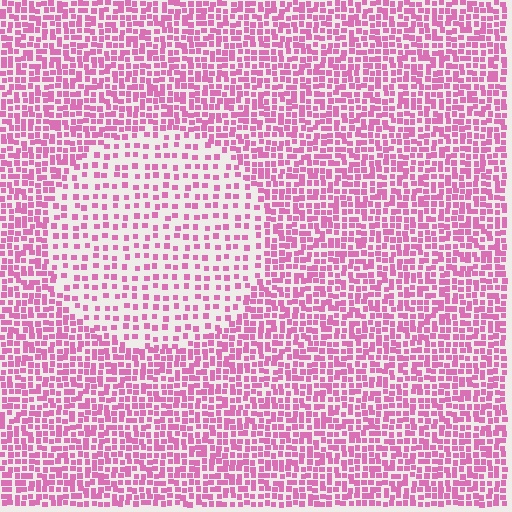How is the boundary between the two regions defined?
The boundary is defined by a change in element density (approximately 2.1x ratio). All elements are the same color, size, and shape.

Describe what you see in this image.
The image contains small pink elements arranged at two different densities. A circle-shaped region is visible where the elements are less densely packed than the surrounding area.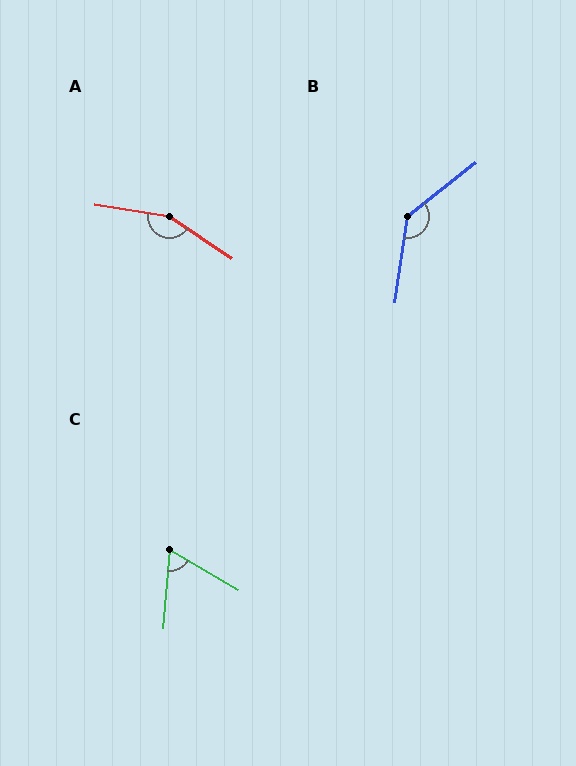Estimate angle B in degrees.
Approximately 136 degrees.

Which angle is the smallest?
C, at approximately 65 degrees.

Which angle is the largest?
A, at approximately 155 degrees.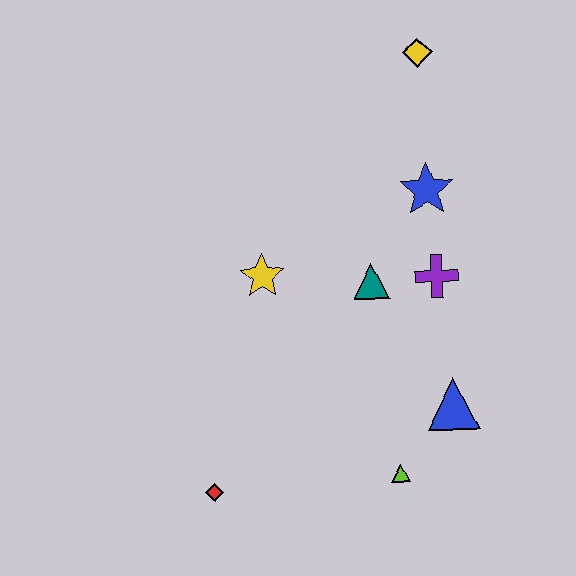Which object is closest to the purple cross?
The teal triangle is closest to the purple cross.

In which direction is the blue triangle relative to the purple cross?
The blue triangle is below the purple cross.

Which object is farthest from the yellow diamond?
The red diamond is farthest from the yellow diamond.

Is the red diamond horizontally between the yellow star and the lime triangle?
No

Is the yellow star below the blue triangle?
No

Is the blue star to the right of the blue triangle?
No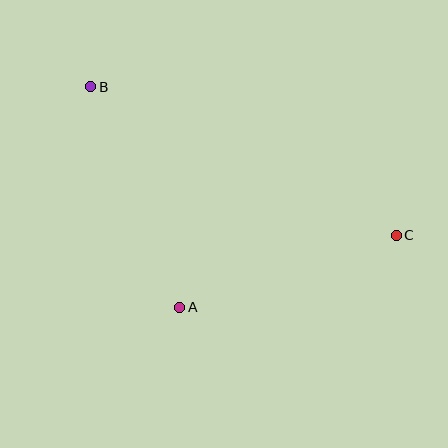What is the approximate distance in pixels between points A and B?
The distance between A and B is approximately 238 pixels.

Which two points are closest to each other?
Points A and C are closest to each other.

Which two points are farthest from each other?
Points B and C are farthest from each other.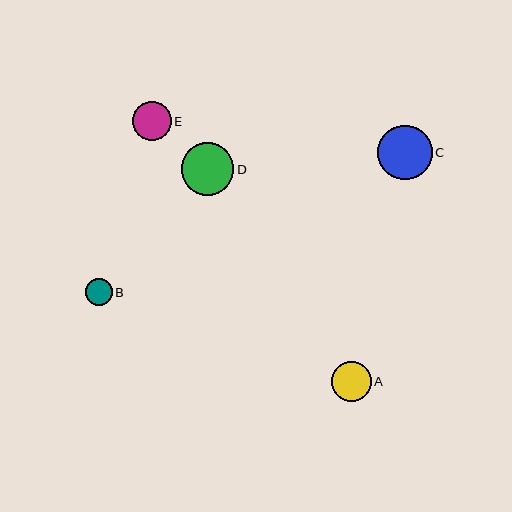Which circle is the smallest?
Circle B is the smallest with a size of approximately 27 pixels.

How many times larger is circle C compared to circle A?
Circle C is approximately 1.4 times the size of circle A.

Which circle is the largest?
Circle C is the largest with a size of approximately 54 pixels.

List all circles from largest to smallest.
From largest to smallest: C, D, A, E, B.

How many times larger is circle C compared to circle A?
Circle C is approximately 1.4 times the size of circle A.